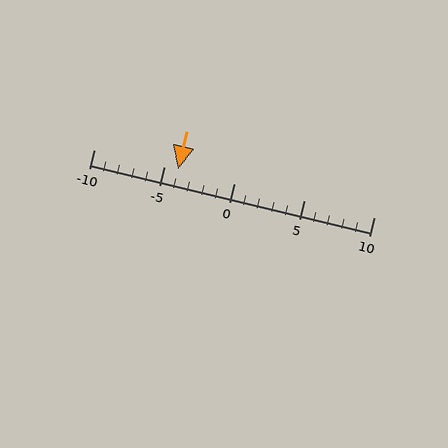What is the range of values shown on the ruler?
The ruler shows values from -10 to 10.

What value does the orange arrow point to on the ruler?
The orange arrow points to approximately -4.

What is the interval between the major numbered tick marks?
The major tick marks are spaced 5 units apart.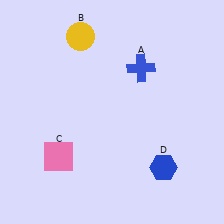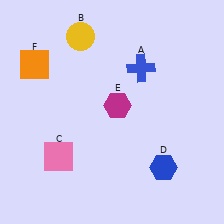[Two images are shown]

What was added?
A magenta hexagon (E), an orange square (F) were added in Image 2.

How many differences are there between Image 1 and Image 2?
There are 2 differences between the two images.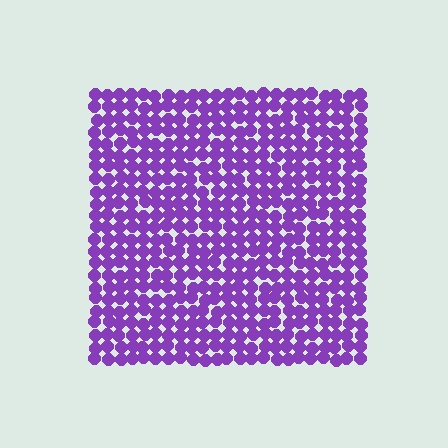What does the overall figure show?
The overall figure shows a square.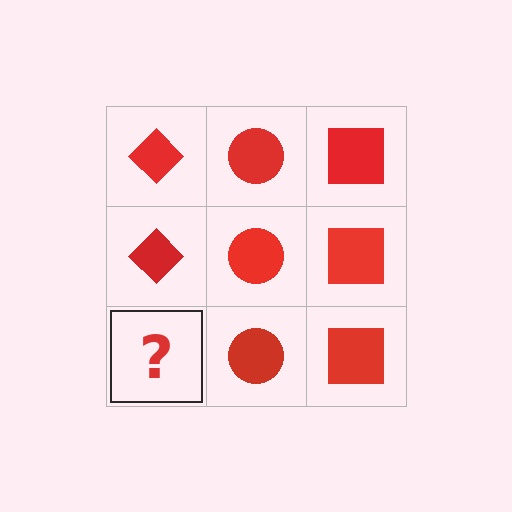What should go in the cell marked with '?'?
The missing cell should contain a red diamond.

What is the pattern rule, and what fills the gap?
The rule is that each column has a consistent shape. The gap should be filled with a red diamond.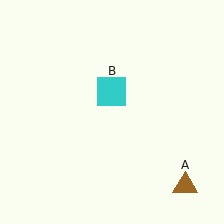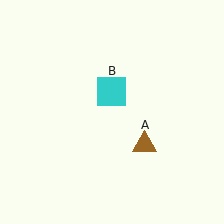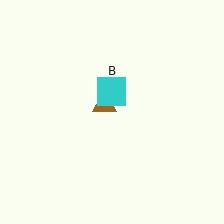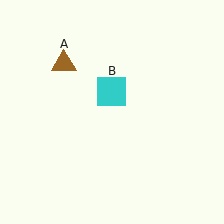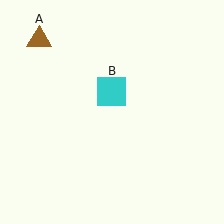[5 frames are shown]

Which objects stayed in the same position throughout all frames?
Cyan square (object B) remained stationary.